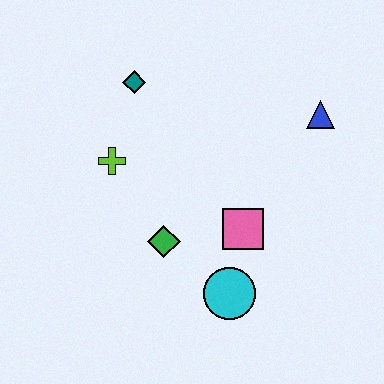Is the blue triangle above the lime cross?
Yes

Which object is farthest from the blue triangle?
The lime cross is farthest from the blue triangle.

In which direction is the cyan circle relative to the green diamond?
The cyan circle is to the right of the green diamond.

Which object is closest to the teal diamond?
The lime cross is closest to the teal diamond.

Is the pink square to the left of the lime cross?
No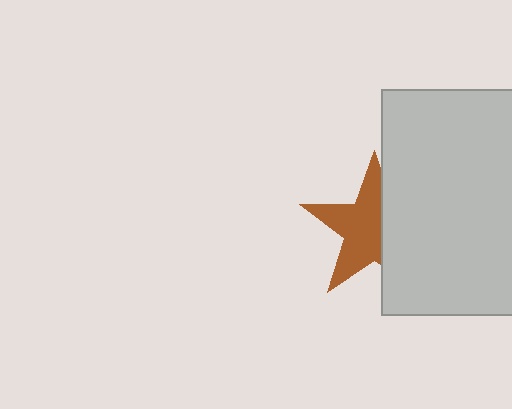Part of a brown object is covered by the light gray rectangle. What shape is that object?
It is a star.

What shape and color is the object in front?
The object in front is a light gray rectangle.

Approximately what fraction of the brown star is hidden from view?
Roughly 40% of the brown star is hidden behind the light gray rectangle.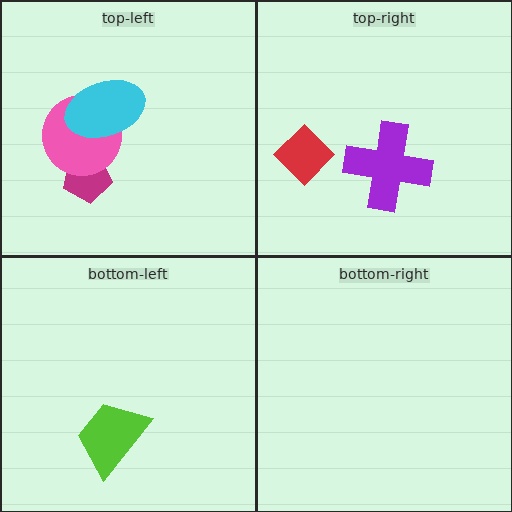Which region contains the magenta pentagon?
The top-left region.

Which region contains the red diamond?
The top-right region.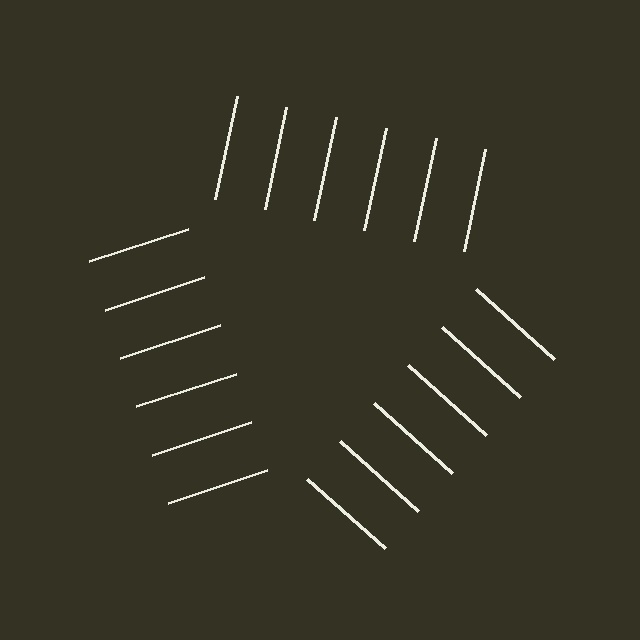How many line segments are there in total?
18 — 6 along each of the 3 edges.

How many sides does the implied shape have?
3 sides — the line-ends trace a triangle.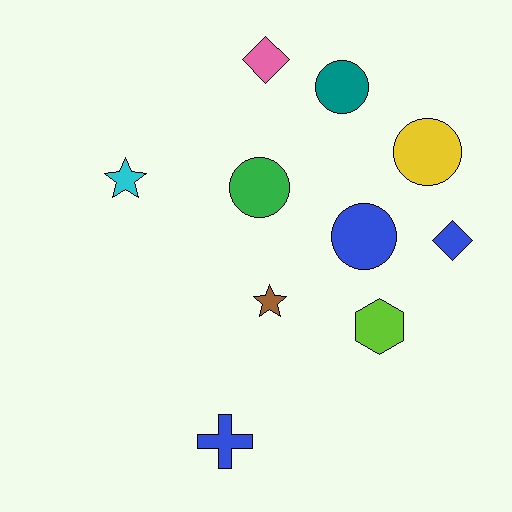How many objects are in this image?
There are 10 objects.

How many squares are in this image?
There are no squares.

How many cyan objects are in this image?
There is 1 cyan object.